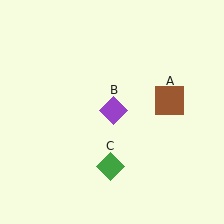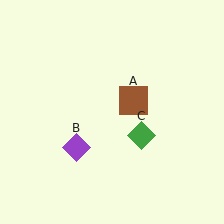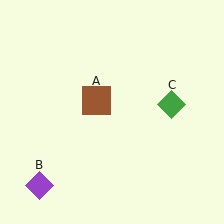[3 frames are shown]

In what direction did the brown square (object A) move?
The brown square (object A) moved left.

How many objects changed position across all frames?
3 objects changed position: brown square (object A), purple diamond (object B), green diamond (object C).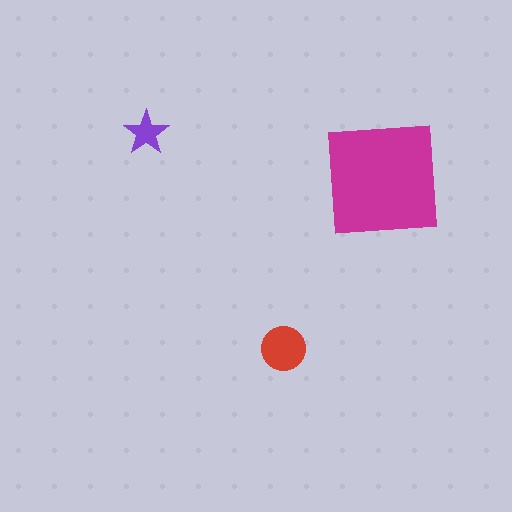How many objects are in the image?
There are 3 objects in the image.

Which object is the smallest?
The purple star.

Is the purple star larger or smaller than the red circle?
Smaller.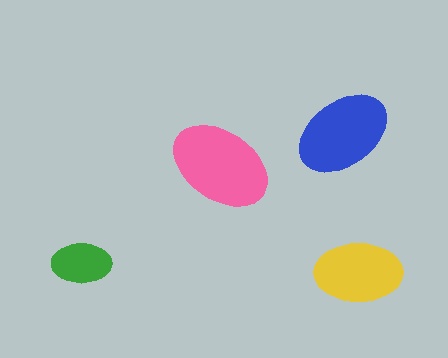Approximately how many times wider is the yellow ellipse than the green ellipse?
About 1.5 times wider.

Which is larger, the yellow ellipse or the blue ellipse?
The blue one.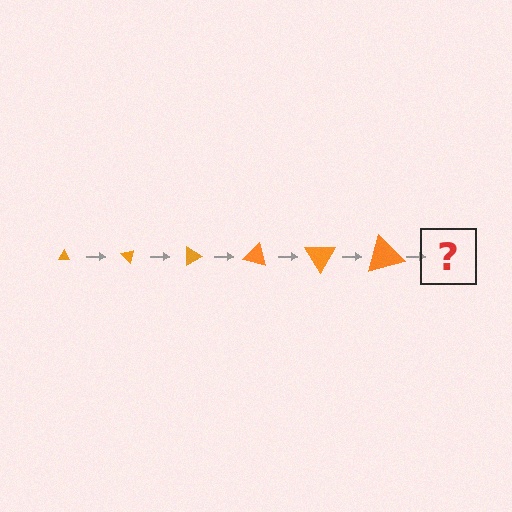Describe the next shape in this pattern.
It should be a triangle, larger than the previous one and rotated 270 degrees from the start.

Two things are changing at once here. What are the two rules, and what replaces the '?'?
The two rules are that the triangle grows larger each step and it rotates 45 degrees each step. The '?' should be a triangle, larger than the previous one and rotated 270 degrees from the start.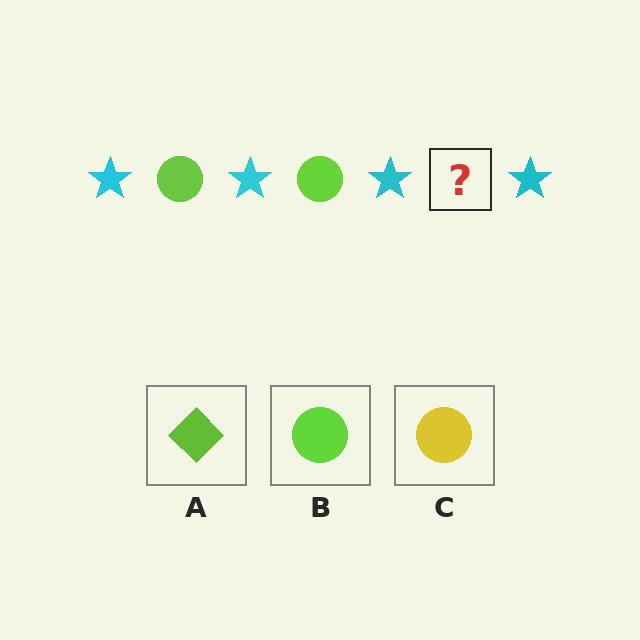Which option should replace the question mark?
Option B.